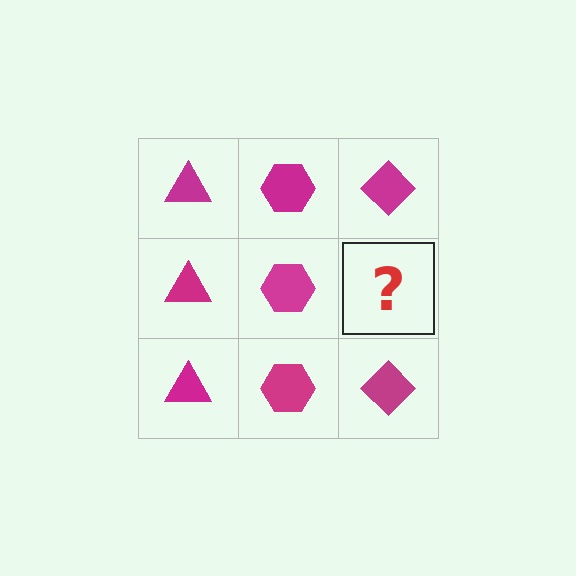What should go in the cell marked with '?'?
The missing cell should contain a magenta diamond.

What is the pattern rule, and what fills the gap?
The rule is that each column has a consistent shape. The gap should be filled with a magenta diamond.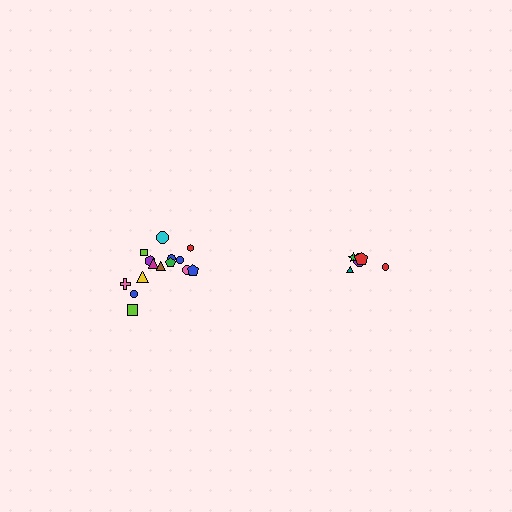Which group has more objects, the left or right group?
The left group.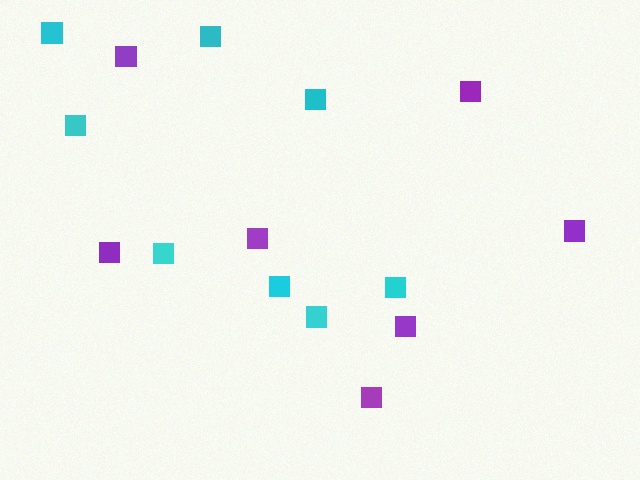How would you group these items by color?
There are 2 groups: one group of cyan squares (8) and one group of purple squares (7).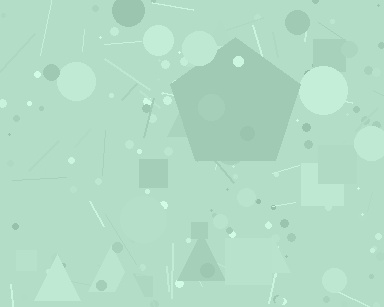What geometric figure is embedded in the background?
A pentagon is embedded in the background.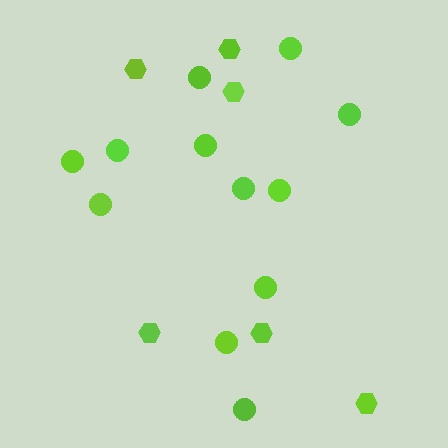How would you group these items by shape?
There are 2 groups: one group of hexagons (6) and one group of circles (12).